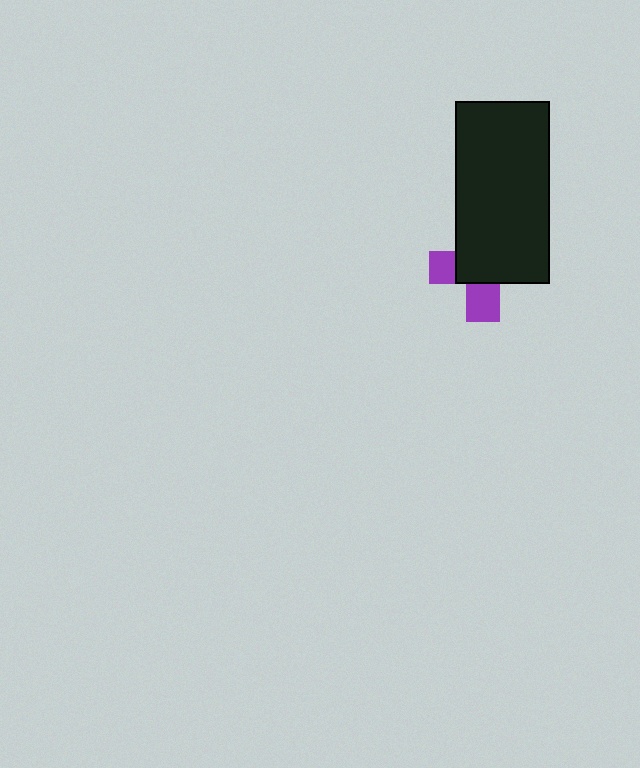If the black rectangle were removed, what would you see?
You would see the complete purple cross.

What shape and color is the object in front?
The object in front is a black rectangle.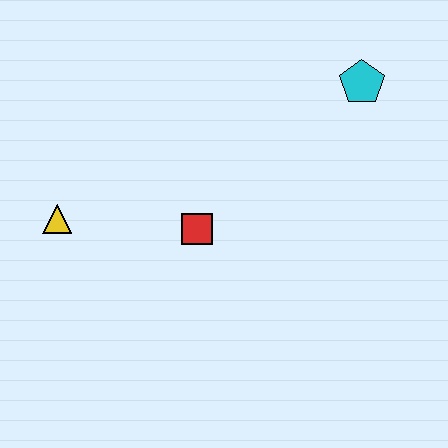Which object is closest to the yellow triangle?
The red square is closest to the yellow triangle.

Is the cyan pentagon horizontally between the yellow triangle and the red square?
No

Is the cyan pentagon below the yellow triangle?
No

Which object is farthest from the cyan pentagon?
The yellow triangle is farthest from the cyan pentagon.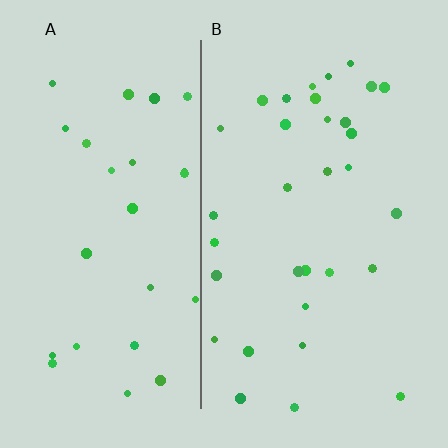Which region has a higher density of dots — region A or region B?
B (the right).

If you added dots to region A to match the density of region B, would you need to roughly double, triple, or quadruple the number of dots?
Approximately double.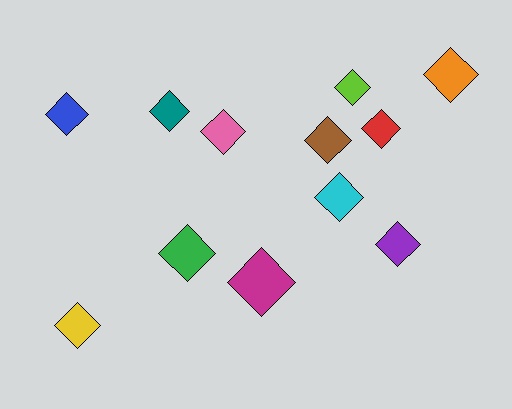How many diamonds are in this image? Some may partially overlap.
There are 12 diamonds.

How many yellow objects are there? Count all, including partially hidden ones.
There is 1 yellow object.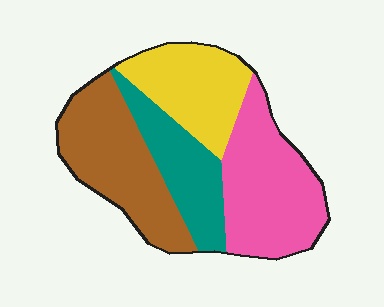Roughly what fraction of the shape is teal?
Teal takes up about one fifth (1/5) of the shape.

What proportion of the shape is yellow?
Yellow takes up between a sixth and a third of the shape.